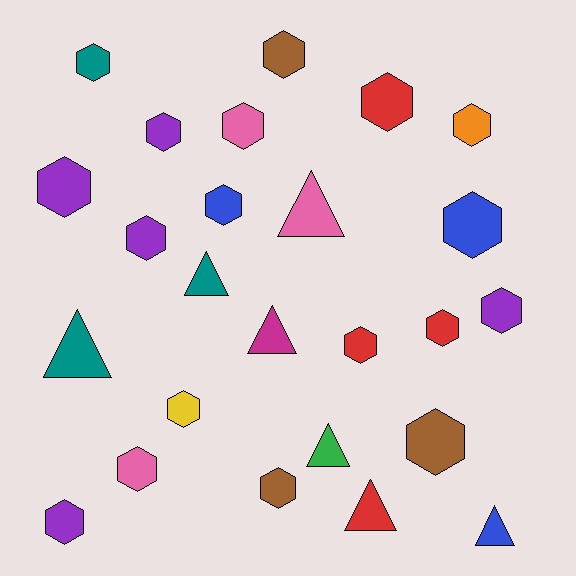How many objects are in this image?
There are 25 objects.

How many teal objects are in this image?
There are 3 teal objects.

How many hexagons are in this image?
There are 18 hexagons.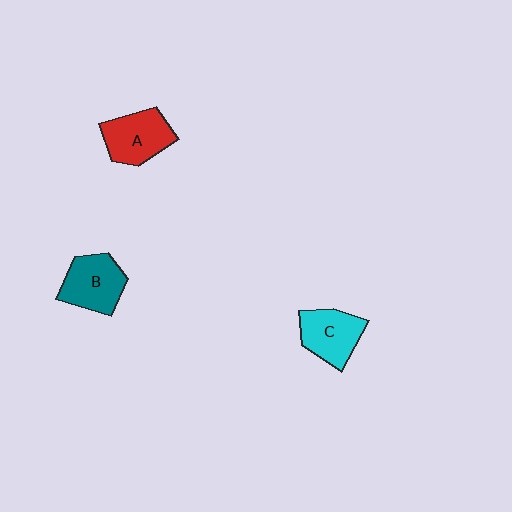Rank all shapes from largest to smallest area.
From largest to smallest: A (red), B (teal), C (cyan).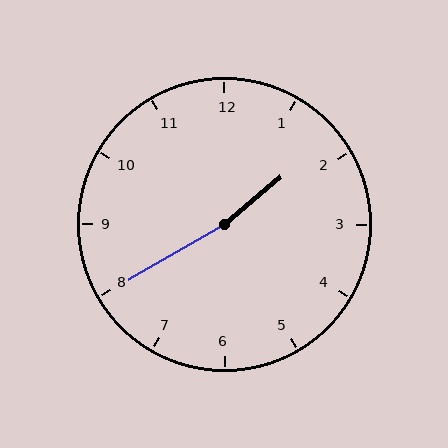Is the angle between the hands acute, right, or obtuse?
It is obtuse.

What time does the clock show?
1:40.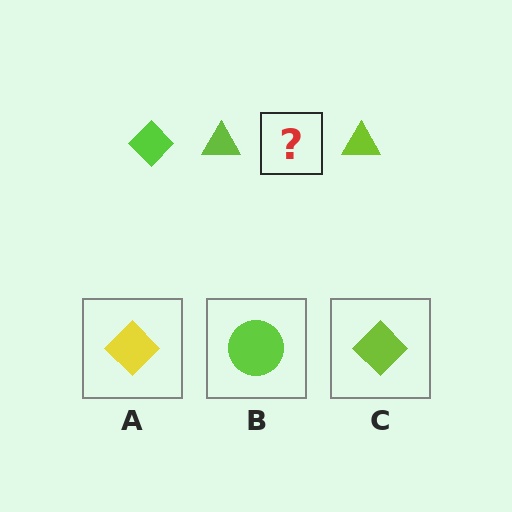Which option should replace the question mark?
Option C.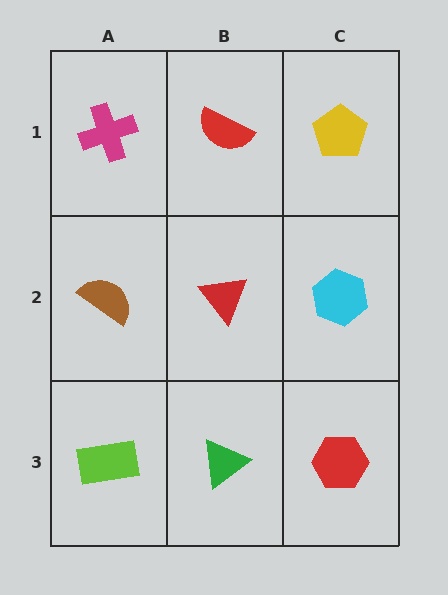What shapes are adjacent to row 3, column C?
A cyan hexagon (row 2, column C), a green triangle (row 3, column B).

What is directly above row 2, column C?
A yellow pentagon.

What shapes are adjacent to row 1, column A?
A brown semicircle (row 2, column A), a red semicircle (row 1, column B).